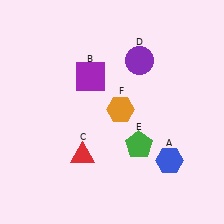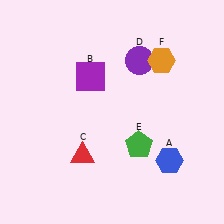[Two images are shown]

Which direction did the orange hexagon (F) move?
The orange hexagon (F) moved up.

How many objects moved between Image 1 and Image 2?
1 object moved between the two images.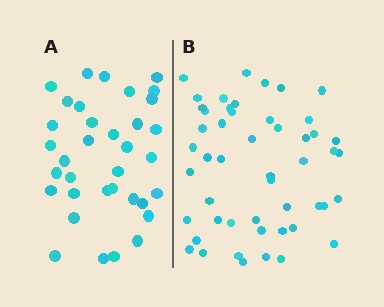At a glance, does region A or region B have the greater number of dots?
Region B (the right region) has more dots.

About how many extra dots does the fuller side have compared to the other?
Region B has approximately 15 more dots than region A.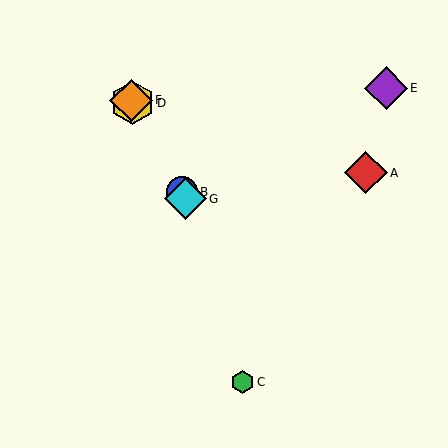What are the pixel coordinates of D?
Object D is at (132, 103).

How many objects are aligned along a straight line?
4 objects (B, D, F, G) are aligned along a straight line.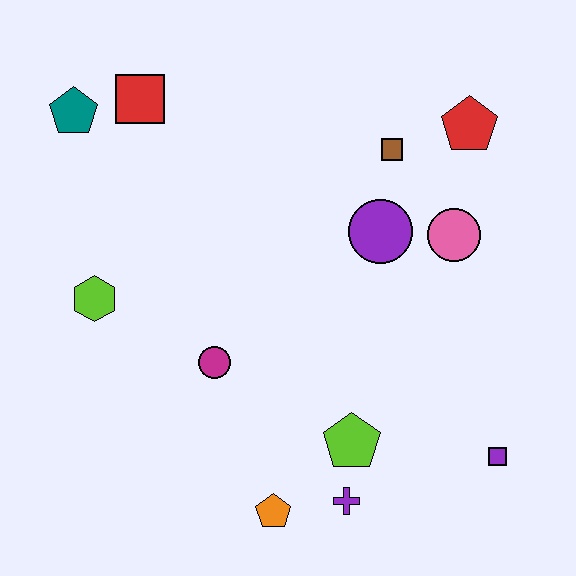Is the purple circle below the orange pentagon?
No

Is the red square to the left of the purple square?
Yes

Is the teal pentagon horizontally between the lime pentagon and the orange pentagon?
No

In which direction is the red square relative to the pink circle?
The red square is to the left of the pink circle.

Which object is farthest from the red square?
The purple square is farthest from the red square.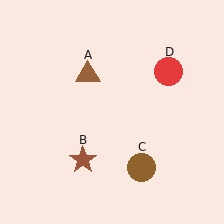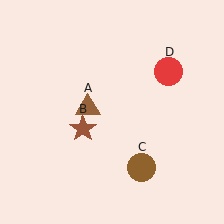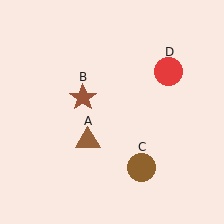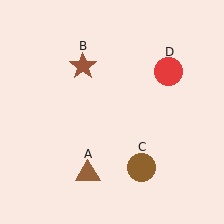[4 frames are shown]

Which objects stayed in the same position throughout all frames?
Brown circle (object C) and red circle (object D) remained stationary.